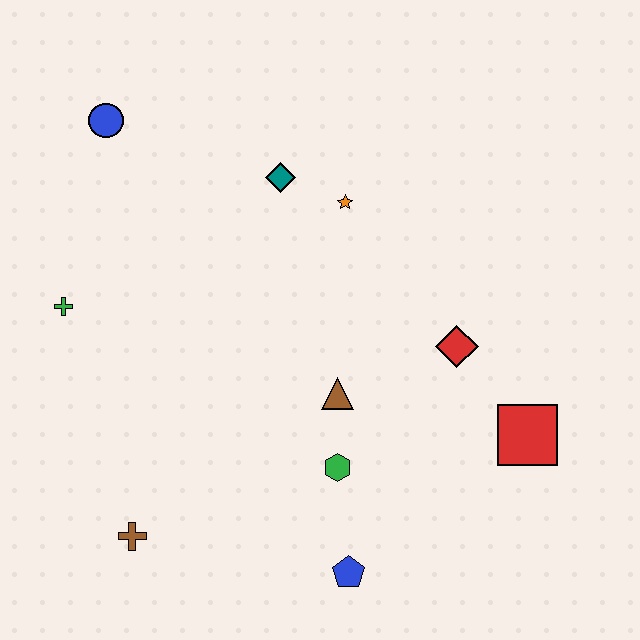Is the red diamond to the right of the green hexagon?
Yes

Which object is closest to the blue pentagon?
The green hexagon is closest to the blue pentagon.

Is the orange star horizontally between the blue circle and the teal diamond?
No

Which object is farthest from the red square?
The blue circle is farthest from the red square.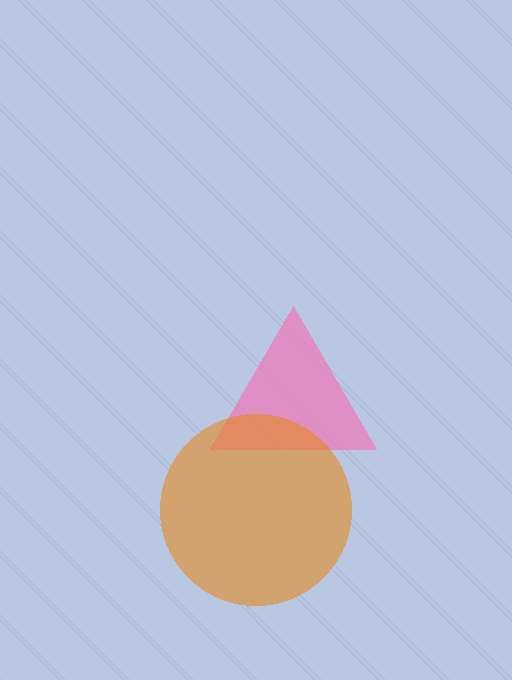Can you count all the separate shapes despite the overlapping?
Yes, there are 2 separate shapes.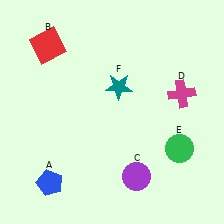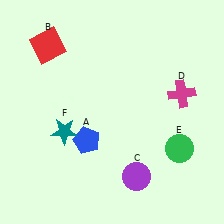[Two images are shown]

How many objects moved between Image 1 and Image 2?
2 objects moved between the two images.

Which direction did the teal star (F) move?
The teal star (F) moved left.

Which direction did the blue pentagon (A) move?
The blue pentagon (A) moved up.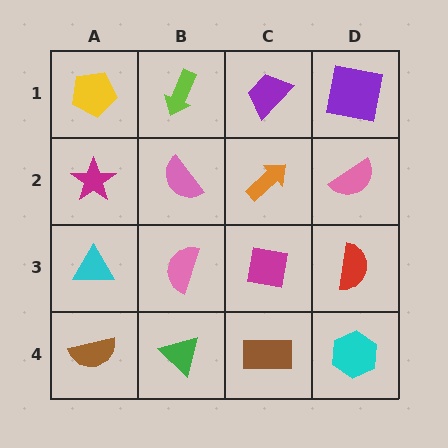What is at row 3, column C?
A magenta square.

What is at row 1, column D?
A purple square.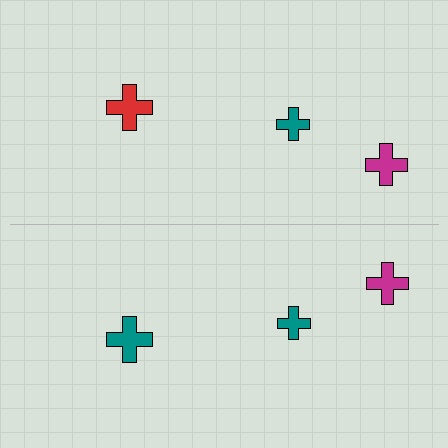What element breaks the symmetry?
The teal cross on the bottom side breaks the symmetry — its mirror counterpart is red.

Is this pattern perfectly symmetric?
No, the pattern is not perfectly symmetric. The teal cross on the bottom side breaks the symmetry — its mirror counterpart is red.